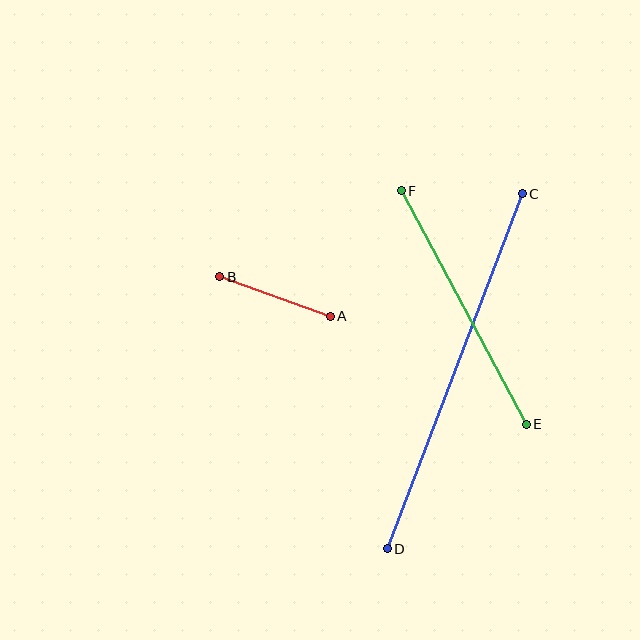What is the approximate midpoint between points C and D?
The midpoint is at approximately (455, 371) pixels.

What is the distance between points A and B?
The distance is approximately 117 pixels.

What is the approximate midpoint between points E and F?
The midpoint is at approximately (464, 308) pixels.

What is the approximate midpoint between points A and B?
The midpoint is at approximately (275, 296) pixels.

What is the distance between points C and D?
The distance is approximately 380 pixels.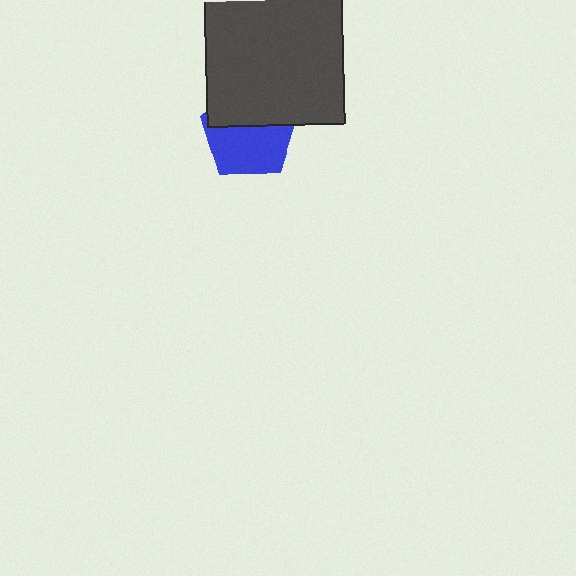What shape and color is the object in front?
The object in front is a dark gray square.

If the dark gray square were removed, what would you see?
You would see the complete blue pentagon.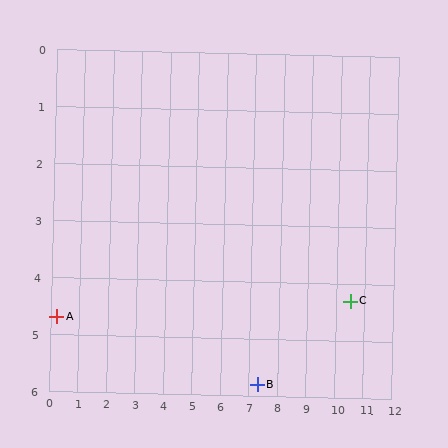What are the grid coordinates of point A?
Point A is at approximately (0.2, 4.7).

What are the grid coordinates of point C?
Point C is at approximately (10.5, 4.3).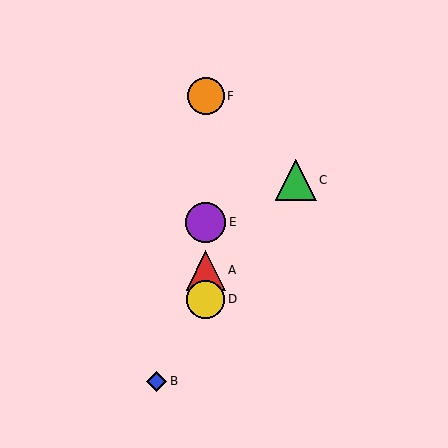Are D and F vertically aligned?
Yes, both are at x≈206.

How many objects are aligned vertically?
4 objects (A, D, E, F) are aligned vertically.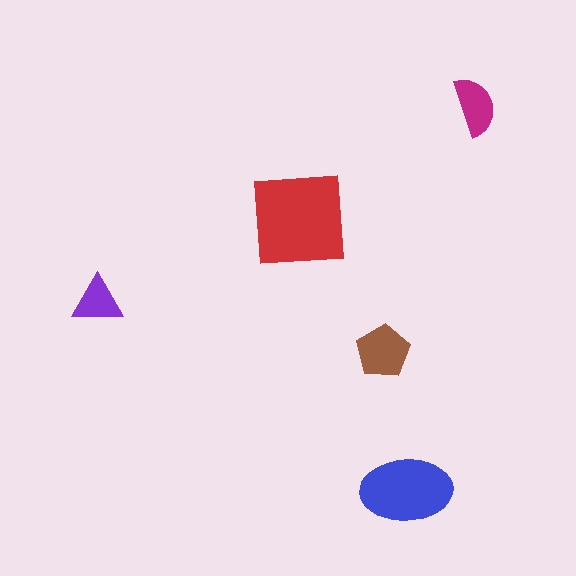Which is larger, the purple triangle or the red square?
The red square.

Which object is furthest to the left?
The purple triangle is leftmost.